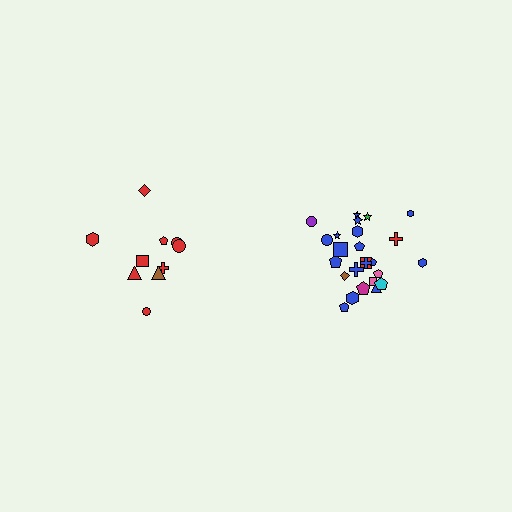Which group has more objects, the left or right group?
The right group.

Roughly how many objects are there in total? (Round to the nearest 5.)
Roughly 35 objects in total.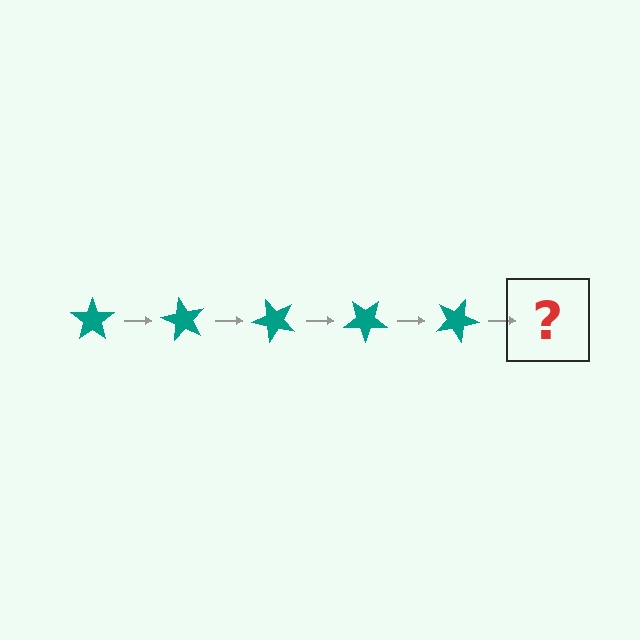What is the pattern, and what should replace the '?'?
The pattern is that the star rotates 60 degrees each step. The '?' should be a teal star rotated 300 degrees.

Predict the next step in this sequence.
The next step is a teal star rotated 300 degrees.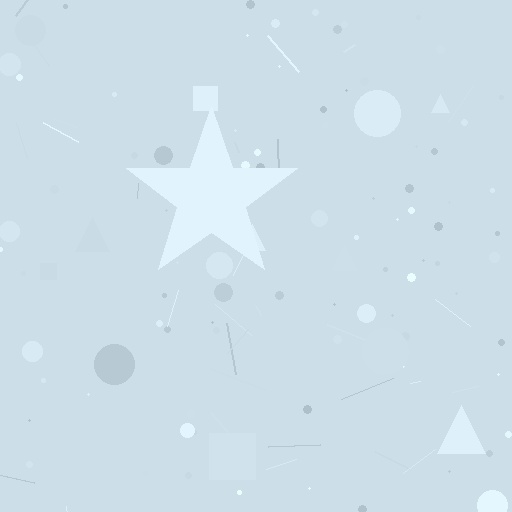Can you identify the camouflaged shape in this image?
The camouflaged shape is a star.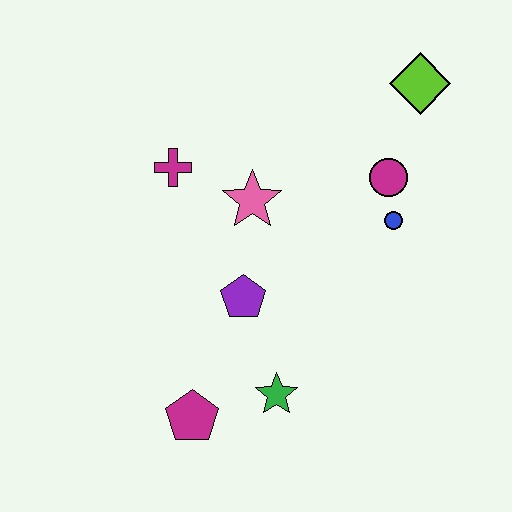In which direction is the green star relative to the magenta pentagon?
The green star is to the right of the magenta pentagon.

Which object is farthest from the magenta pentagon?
The lime diamond is farthest from the magenta pentagon.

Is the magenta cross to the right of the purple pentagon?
No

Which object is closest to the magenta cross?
The pink star is closest to the magenta cross.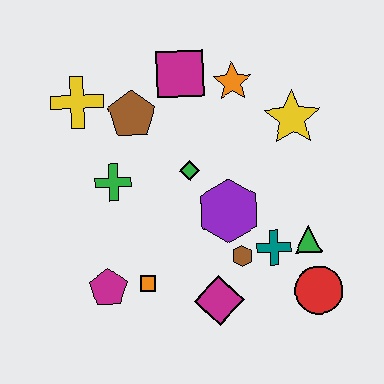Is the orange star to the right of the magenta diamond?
Yes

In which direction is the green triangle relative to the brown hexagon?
The green triangle is to the right of the brown hexagon.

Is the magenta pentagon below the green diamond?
Yes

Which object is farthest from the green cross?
The red circle is farthest from the green cross.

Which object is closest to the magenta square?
The orange star is closest to the magenta square.